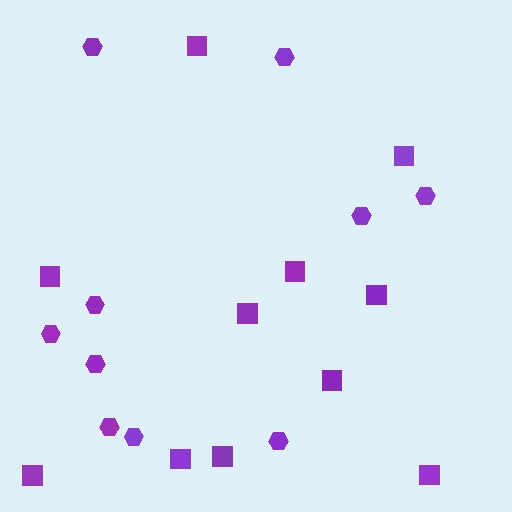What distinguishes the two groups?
There are 2 groups: one group of squares (11) and one group of hexagons (10).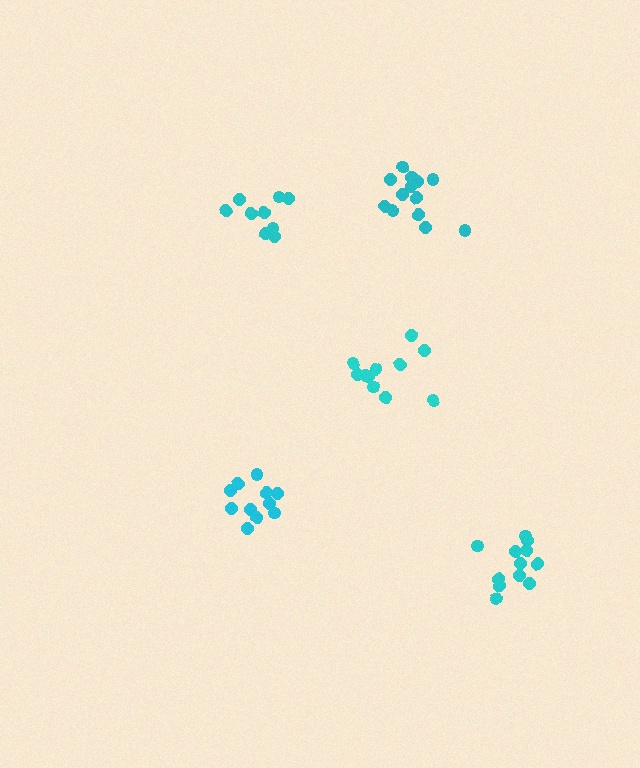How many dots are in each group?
Group 1: 13 dots, Group 2: 11 dots, Group 3: 12 dots, Group 4: 11 dots, Group 5: 9 dots (56 total).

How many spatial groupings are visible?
There are 5 spatial groupings.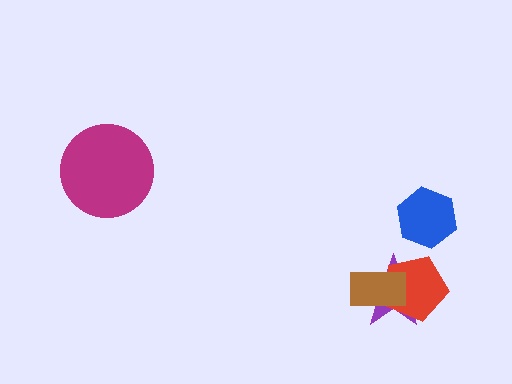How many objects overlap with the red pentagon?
2 objects overlap with the red pentagon.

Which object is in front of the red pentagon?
The brown rectangle is in front of the red pentagon.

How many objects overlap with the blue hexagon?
0 objects overlap with the blue hexagon.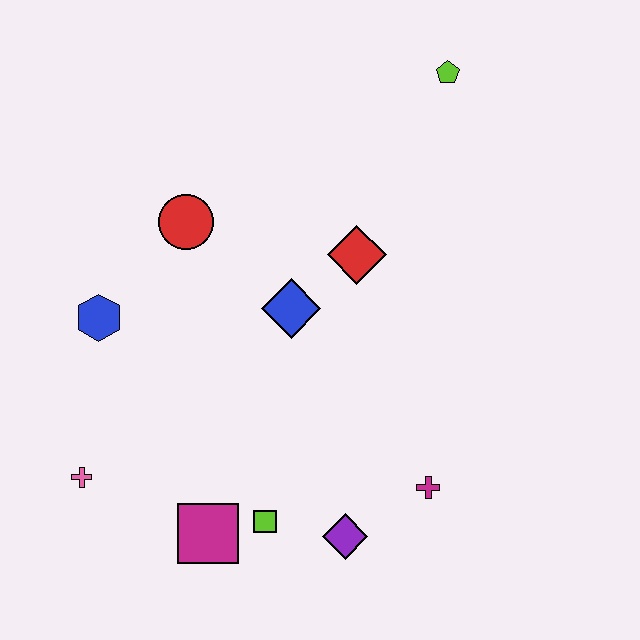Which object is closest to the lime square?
The magenta square is closest to the lime square.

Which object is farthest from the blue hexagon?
The lime pentagon is farthest from the blue hexagon.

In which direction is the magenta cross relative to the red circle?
The magenta cross is below the red circle.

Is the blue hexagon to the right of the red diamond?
No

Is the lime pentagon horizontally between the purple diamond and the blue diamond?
No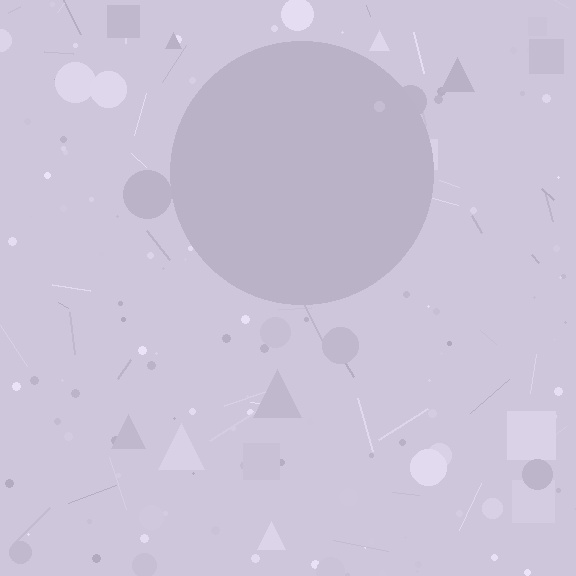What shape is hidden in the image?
A circle is hidden in the image.